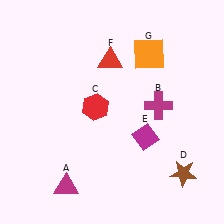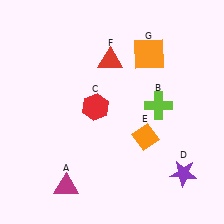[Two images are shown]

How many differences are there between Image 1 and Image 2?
There are 3 differences between the two images.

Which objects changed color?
B changed from magenta to lime. D changed from brown to purple. E changed from magenta to orange.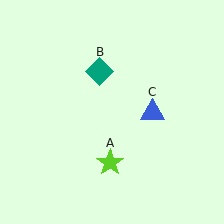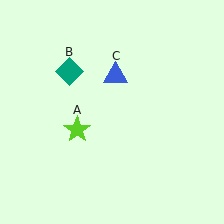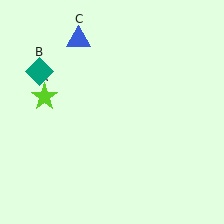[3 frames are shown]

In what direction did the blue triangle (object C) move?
The blue triangle (object C) moved up and to the left.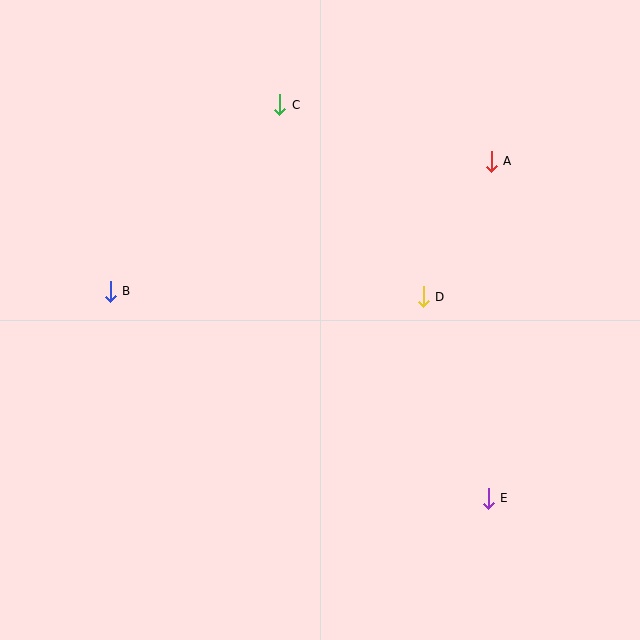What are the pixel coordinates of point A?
Point A is at (491, 161).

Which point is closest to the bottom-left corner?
Point B is closest to the bottom-left corner.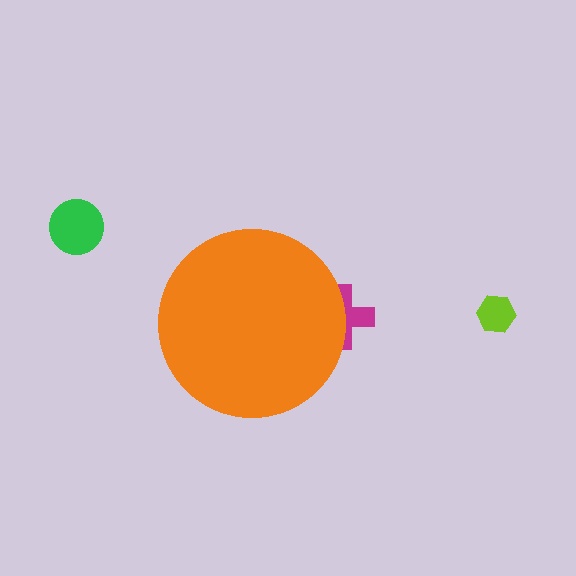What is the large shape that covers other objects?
An orange circle.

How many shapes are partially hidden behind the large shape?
1 shape is partially hidden.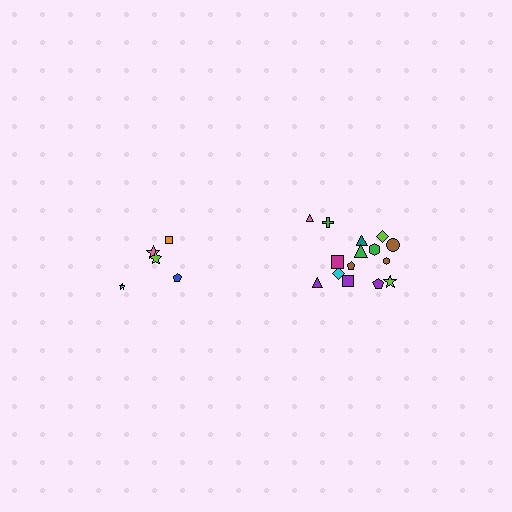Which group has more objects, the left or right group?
The right group.